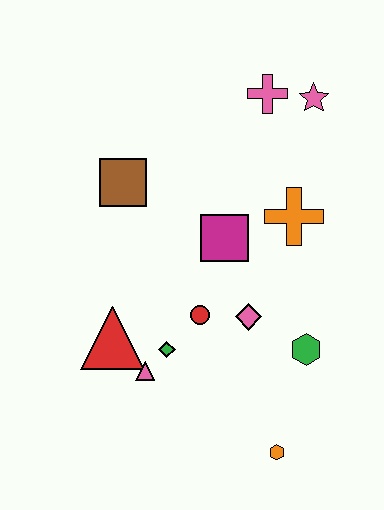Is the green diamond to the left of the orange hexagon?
Yes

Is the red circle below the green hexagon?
No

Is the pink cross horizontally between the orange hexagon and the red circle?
Yes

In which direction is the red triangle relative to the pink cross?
The red triangle is below the pink cross.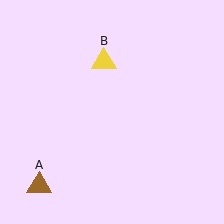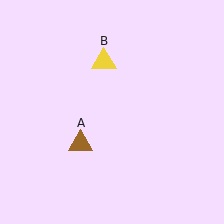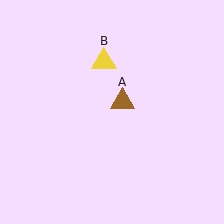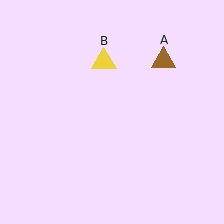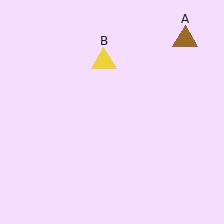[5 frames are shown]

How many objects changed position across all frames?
1 object changed position: brown triangle (object A).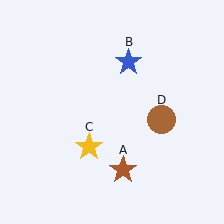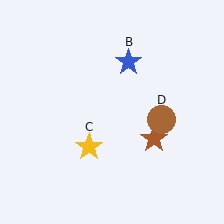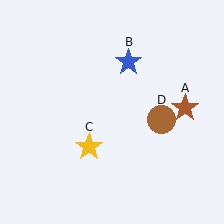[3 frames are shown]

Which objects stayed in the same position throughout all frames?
Blue star (object B) and yellow star (object C) and brown circle (object D) remained stationary.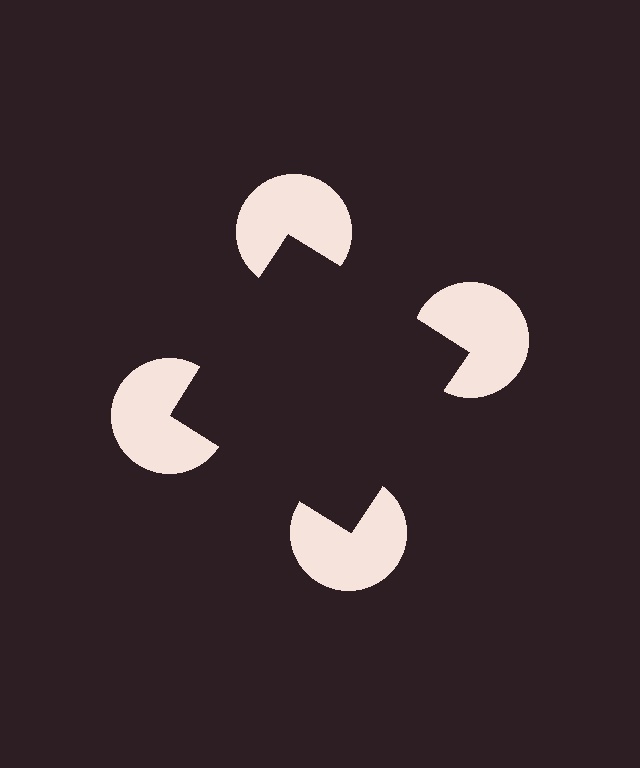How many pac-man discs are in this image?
There are 4 — one at each vertex of the illusory square.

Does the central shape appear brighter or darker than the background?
It typically appears slightly darker than the background, even though no actual brightness change is drawn.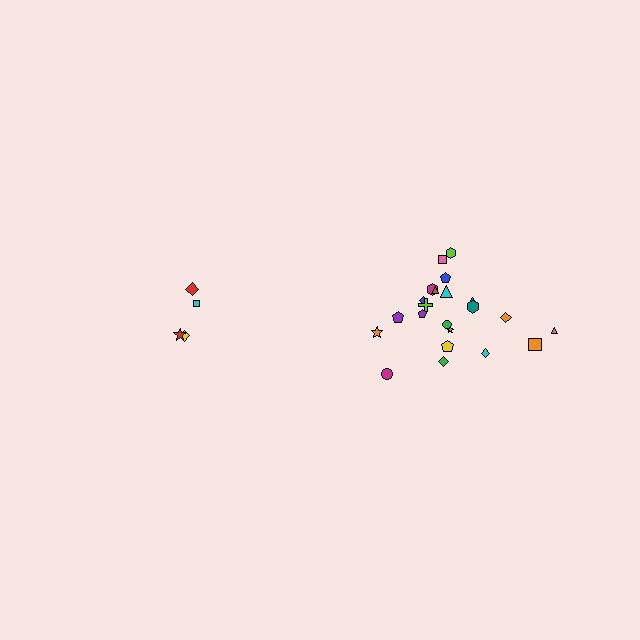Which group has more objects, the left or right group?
The right group.